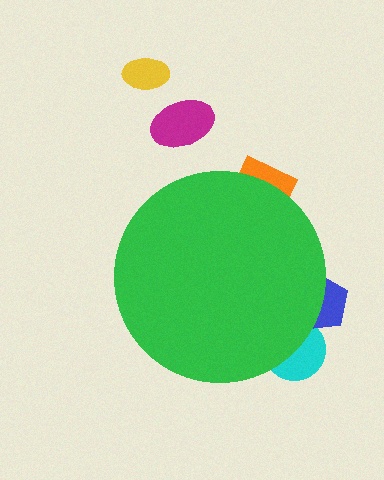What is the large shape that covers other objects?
A green circle.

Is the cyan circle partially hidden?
Yes, the cyan circle is partially hidden behind the green circle.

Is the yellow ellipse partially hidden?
No, the yellow ellipse is fully visible.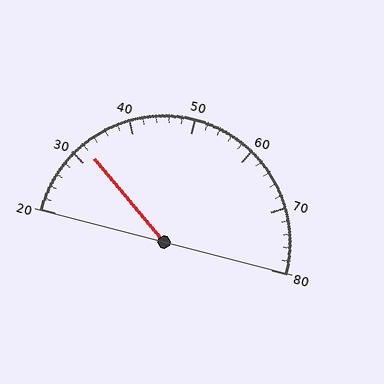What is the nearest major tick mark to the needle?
The nearest major tick mark is 30.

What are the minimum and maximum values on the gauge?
The gauge ranges from 20 to 80.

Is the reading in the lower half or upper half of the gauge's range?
The reading is in the lower half of the range (20 to 80).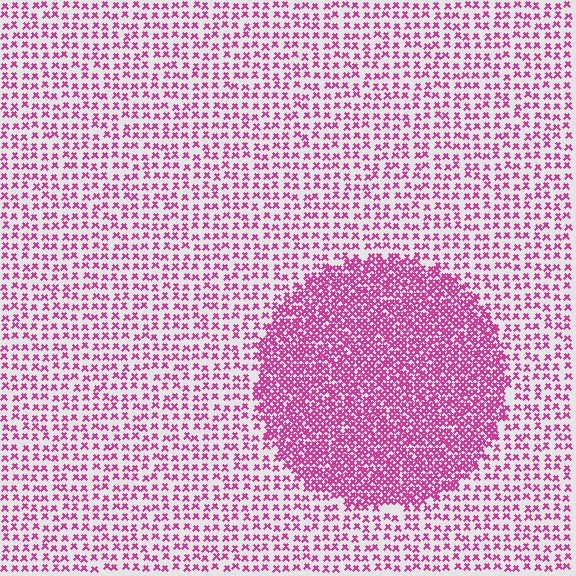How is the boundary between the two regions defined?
The boundary is defined by a change in element density (approximately 2.4x ratio). All elements are the same color, size, and shape.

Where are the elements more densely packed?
The elements are more densely packed inside the circle boundary.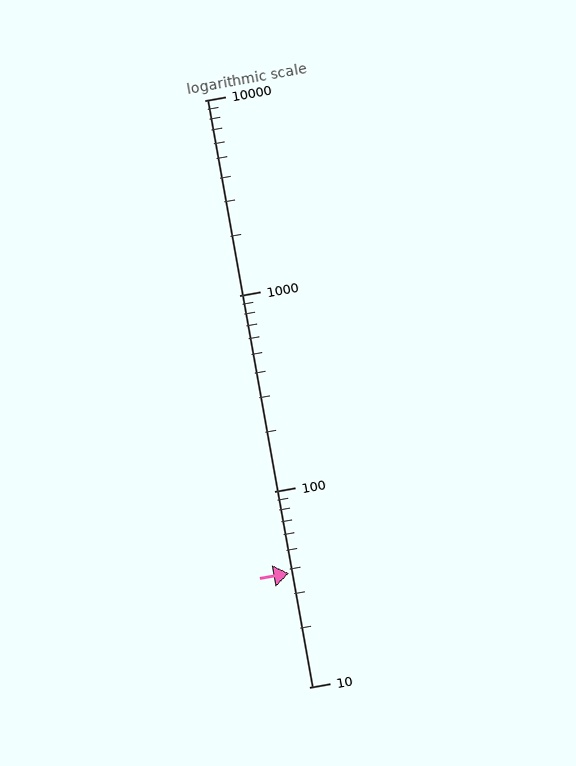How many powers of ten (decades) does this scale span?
The scale spans 3 decades, from 10 to 10000.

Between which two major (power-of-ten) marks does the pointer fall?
The pointer is between 10 and 100.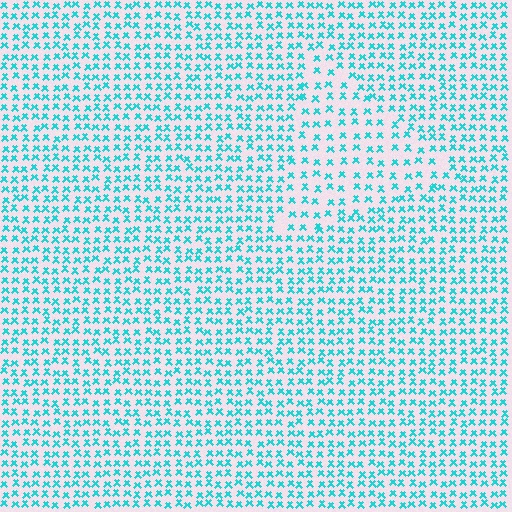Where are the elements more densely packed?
The elements are more densely packed outside the triangle boundary.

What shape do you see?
I see a triangle.